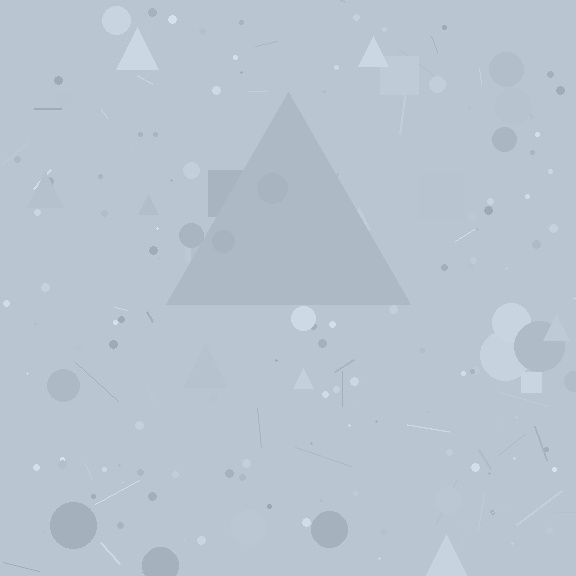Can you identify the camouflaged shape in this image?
The camouflaged shape is a triangle.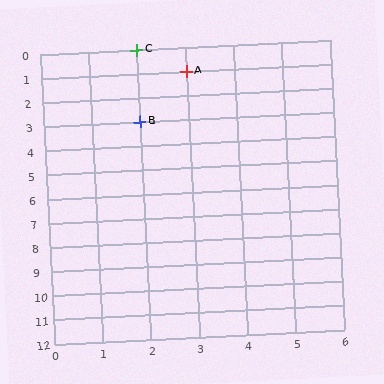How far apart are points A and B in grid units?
Points A and B are 1 column and 2 rows apart (about 2.2 grid units diagonally).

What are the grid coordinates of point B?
Point B is at grid coordinates (2, 3).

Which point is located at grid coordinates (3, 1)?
Point A is at (3, 1).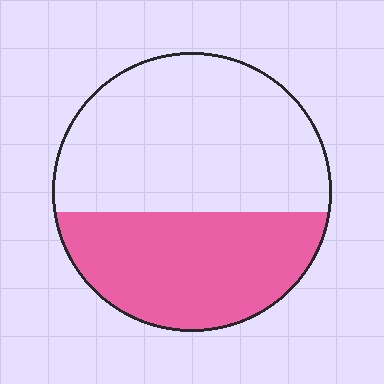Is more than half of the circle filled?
No.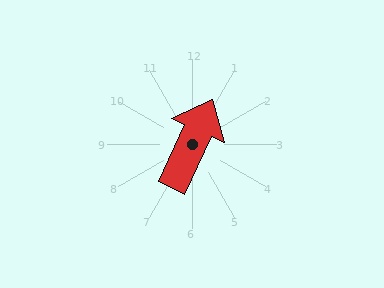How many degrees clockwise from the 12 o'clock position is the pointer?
Approximately 25 degrees.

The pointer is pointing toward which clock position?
Roughly 1 o'clock.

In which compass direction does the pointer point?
Northeast.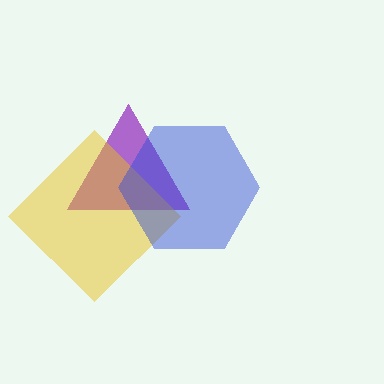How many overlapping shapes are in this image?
There are 3 overlapping shapes in the image.